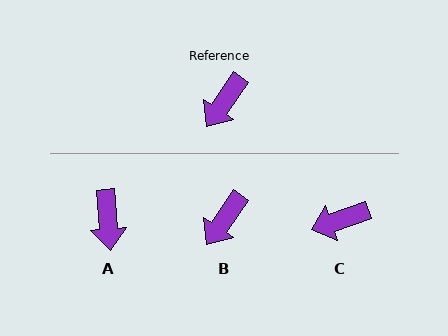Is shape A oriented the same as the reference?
No, it is off by about 39 degrees.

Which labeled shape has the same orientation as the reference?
B.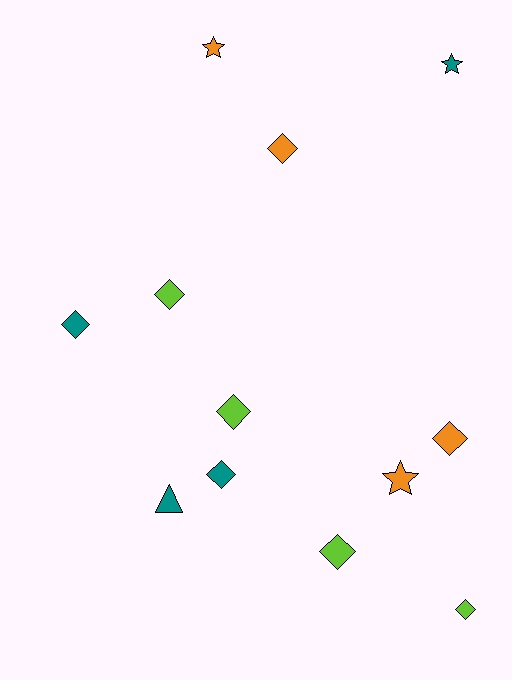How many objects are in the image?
There are 12 objects.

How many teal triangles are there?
There is 1 teal triangle.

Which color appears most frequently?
Orange, with 4 objects.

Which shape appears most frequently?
Diamond, with 8 objects.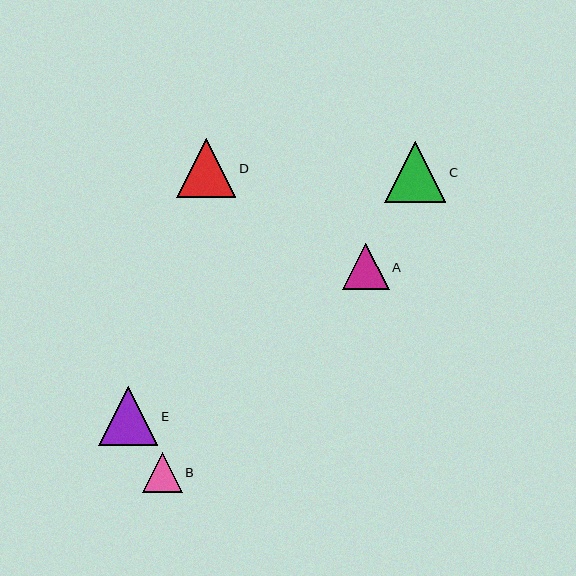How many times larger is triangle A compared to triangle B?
Triangle A is approximately 1.2 times the size of triangle B.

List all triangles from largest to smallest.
From largest to smallest: C, D, E, A, B.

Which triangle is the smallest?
Triangle B is the smallest with a size of approximately 40 pixels.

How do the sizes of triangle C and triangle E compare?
Triangle C and triangle E are approximately the same size.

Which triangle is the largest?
Triangle C is the largest with a size of approximately 61 pixels.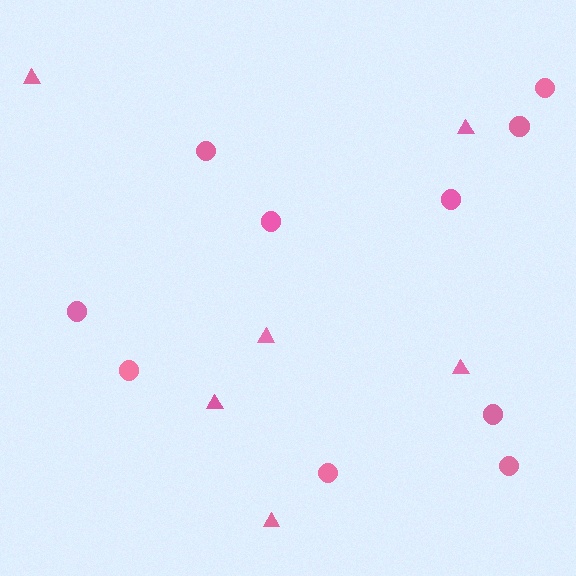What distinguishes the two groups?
There are 2 groups: one group of circles (10) and one group of triangles (6).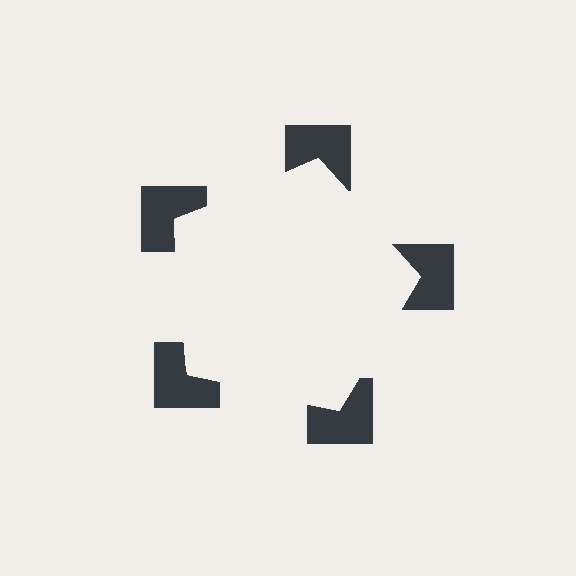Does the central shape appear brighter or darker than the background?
It typically appears slightly brighter than the background, even though no actual brightness change is drawn.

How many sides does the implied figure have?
5 sides.